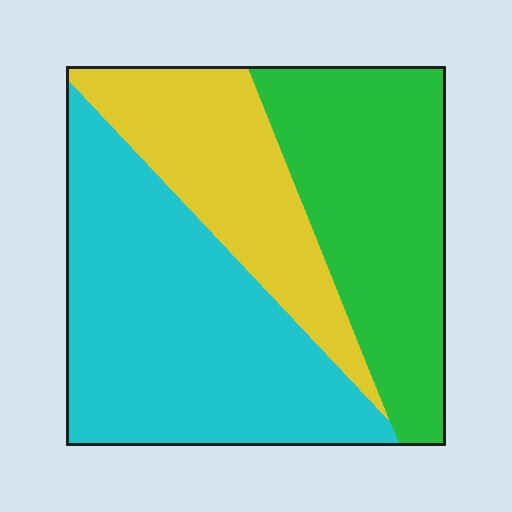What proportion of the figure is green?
Green takes up about one third (1/3) of the figure.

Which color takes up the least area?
Yellow, at roughly 25%.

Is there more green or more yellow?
Green.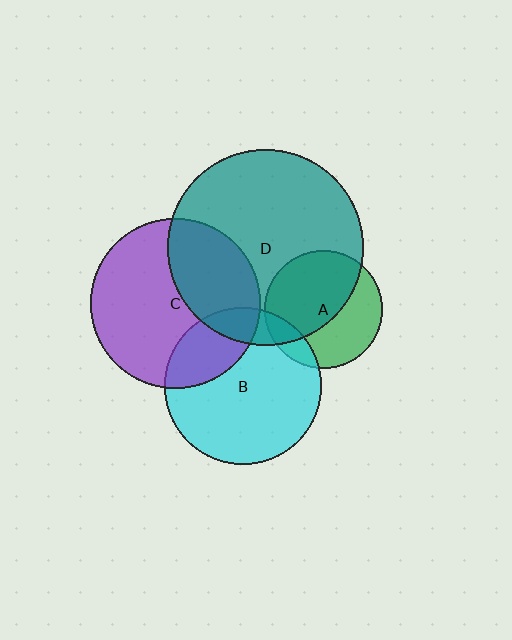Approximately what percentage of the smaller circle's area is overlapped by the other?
Approximately 15%.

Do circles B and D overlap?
Yes.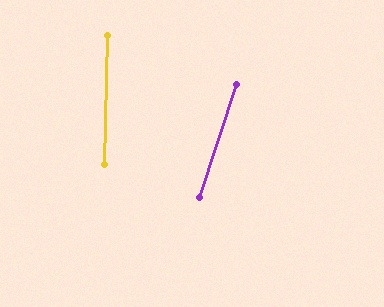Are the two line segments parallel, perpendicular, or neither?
Neither parallel nor perpendicular — they differ by about 17°.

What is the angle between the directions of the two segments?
Approximately 17 degrees.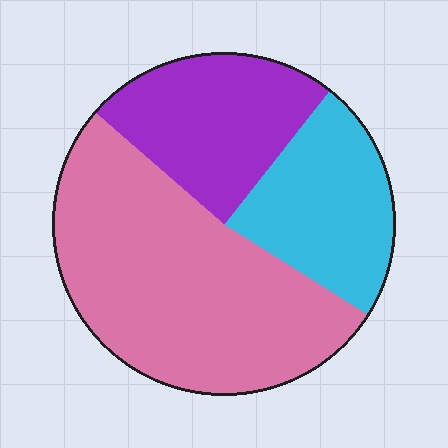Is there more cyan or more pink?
Pink.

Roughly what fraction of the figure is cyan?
Cyan takes up about one quarter (1/4) of the figure.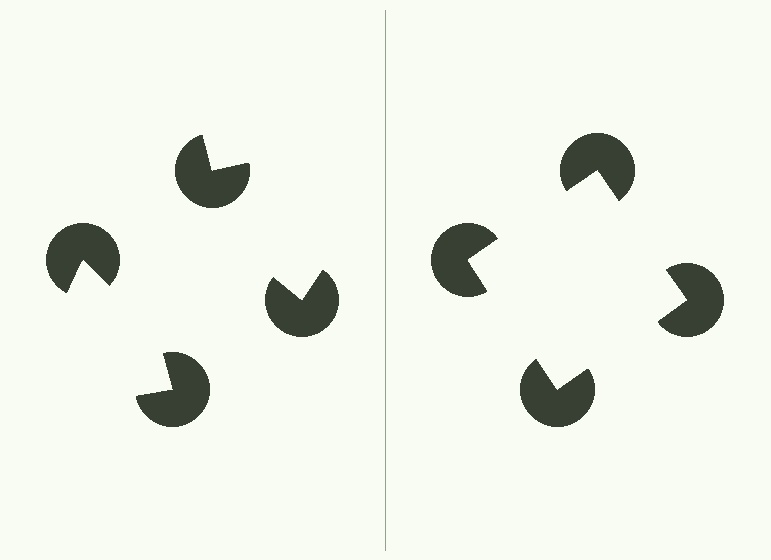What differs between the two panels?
The pac-man discs are positioned identically on both sides; only the wedge orientations differ. On the right they align to a square; on the left they are misaligned.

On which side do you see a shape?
An illusory square appears on the right side. On the left side the wedge cuts are rotated, so no coherent shape forms.